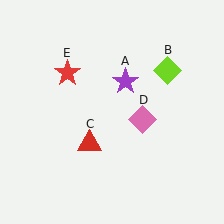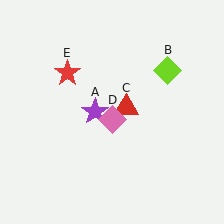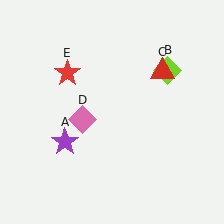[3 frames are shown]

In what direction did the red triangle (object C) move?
The red triangle (object C) moved up and to the right.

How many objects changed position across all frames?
3 objects changed position: purple star (object A), red triangle (object C), pink diamond (object D).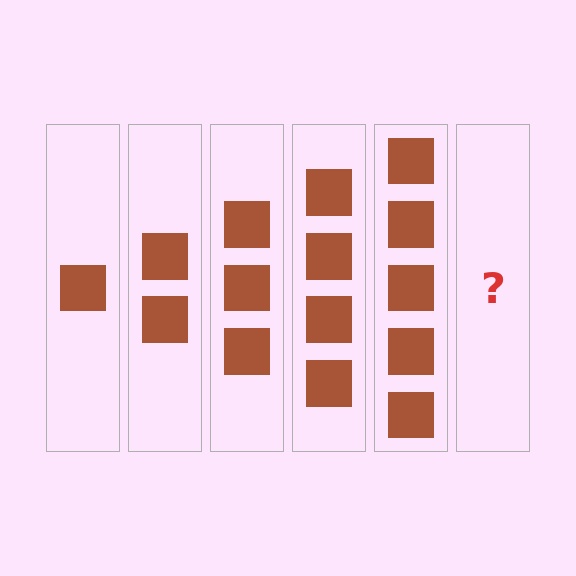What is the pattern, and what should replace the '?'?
The pattern is that each step adds one more square. The '?' should be 6 squares.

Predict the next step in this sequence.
The next step is 6 squares.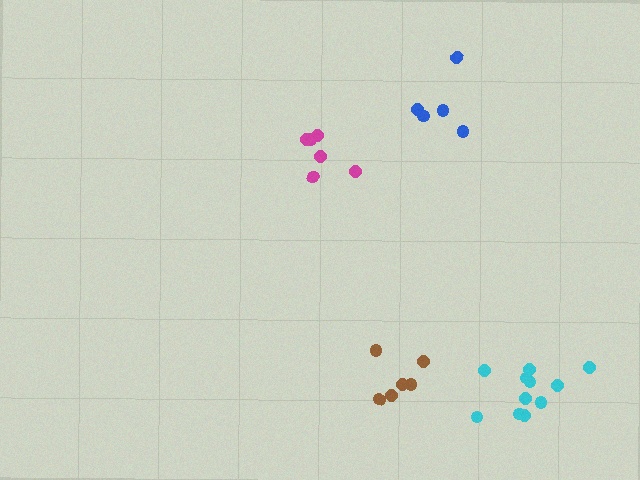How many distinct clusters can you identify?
There are 4 distinct clusters.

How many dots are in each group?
Group 1: 6 dots, Group 2: 11 dots, Group 3: 5 dots, Group 4: 6 dots (28 total).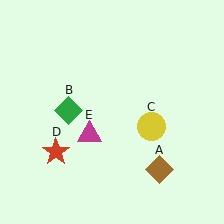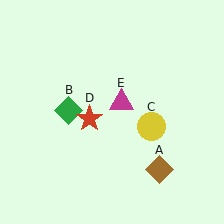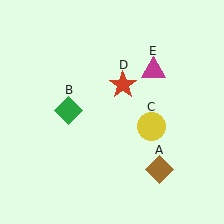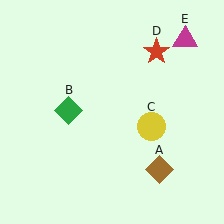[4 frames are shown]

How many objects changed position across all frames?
2 objects changed position: red star (object D), magenta triangle (object E).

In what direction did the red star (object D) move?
The red star (object D) moved up and to the right.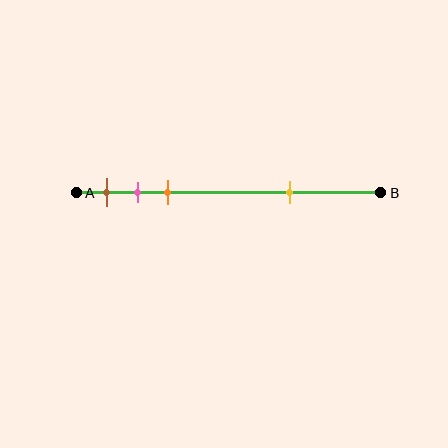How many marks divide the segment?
There are 4 marks dividing the segment.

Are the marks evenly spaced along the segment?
No, the marks are not evenly spaced.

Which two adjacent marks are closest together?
The pink and orange marks are the closest adjacent pair.